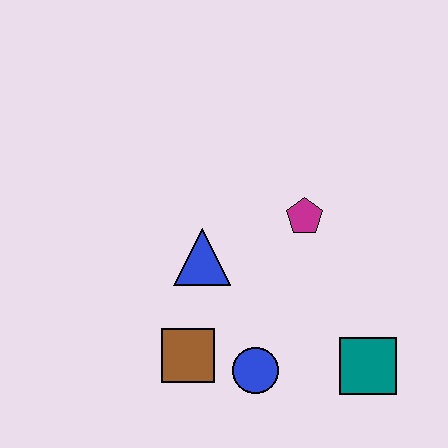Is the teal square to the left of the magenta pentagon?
No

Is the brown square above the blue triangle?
No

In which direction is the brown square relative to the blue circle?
The brown square is to the left of the blue circle.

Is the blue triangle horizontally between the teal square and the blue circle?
No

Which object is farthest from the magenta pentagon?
The brown square is farthest from the magenta pentagon.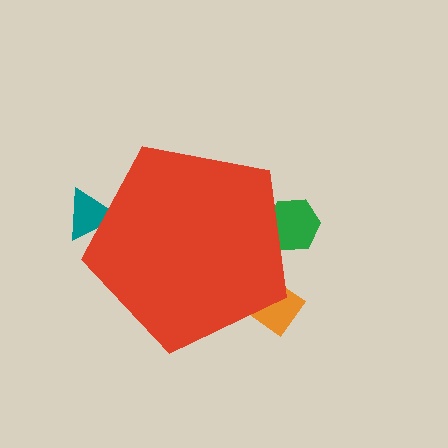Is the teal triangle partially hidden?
Yes, the teal triangle is partially hidden behind the red pentagon.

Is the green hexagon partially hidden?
Yes, the green hexagon is partially hidden behind the red pentagon.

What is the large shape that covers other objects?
A red pentagon.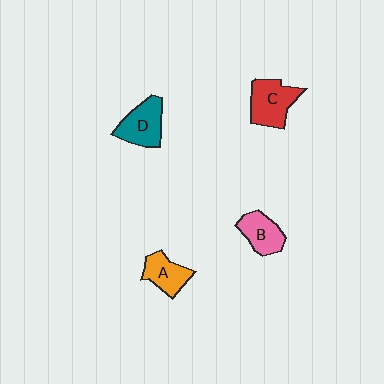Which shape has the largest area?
Shape C (red).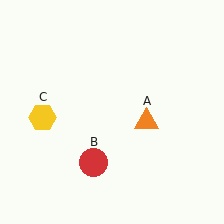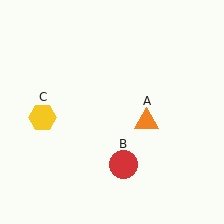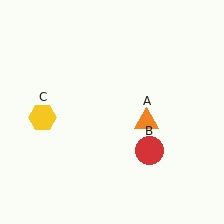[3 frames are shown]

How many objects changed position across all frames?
1 object changed position: red circle (object B).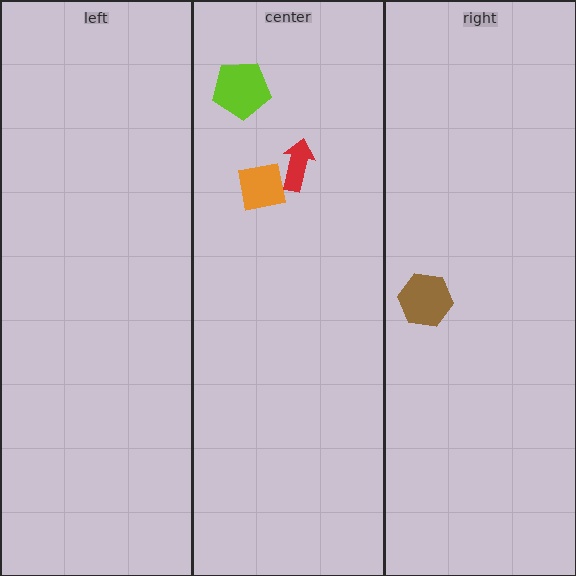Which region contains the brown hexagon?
The right region.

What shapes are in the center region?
The red arrow, the lime pentagon, the orange square.